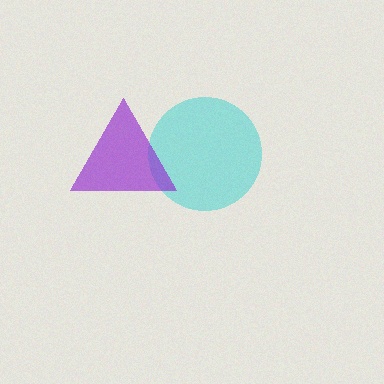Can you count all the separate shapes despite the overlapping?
Yes, there are 2 separate shapes.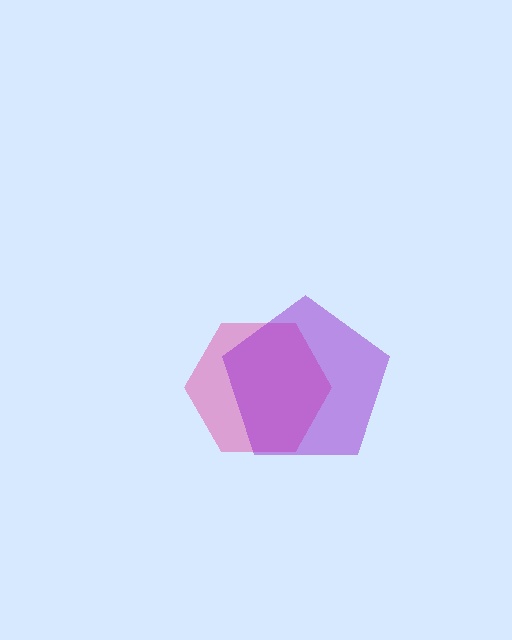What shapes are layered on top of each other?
The layered shapes are: a pink hexagon, a purple pentagon.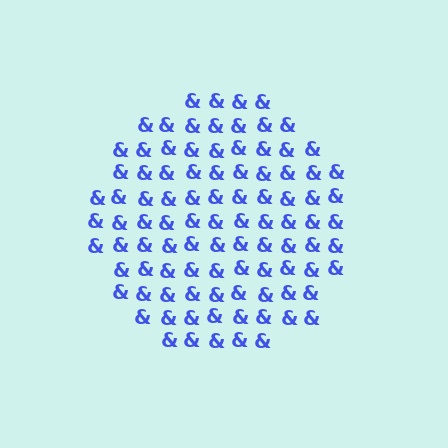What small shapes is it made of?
It is made of small ampersands.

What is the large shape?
The large shape is a circle.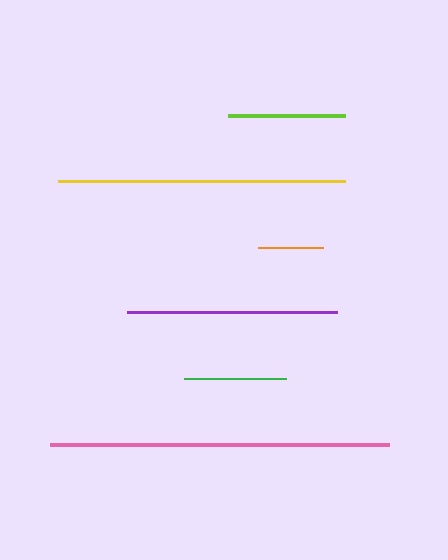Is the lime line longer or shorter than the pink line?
The pink line is longer than the lime line.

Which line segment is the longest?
The pink line is the longest at approximately 339 pixels.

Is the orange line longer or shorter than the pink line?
The pink line is longer than the orange line.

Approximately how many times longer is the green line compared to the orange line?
The green line is approximately 1.5 times the length of the orange line.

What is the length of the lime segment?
The lime segment is approximately 117 pixels long.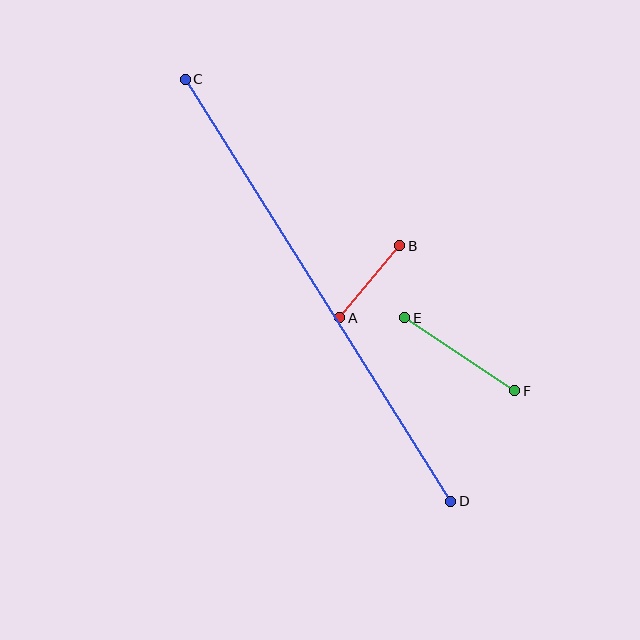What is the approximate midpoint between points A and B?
The midpoint is at approximately (370, 282) pixels.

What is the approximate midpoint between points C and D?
The midpoint is at approximately (318, 290) pixels.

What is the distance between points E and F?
The distance is approximately 132 pixels.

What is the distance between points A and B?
The distance is approximately 94 pixels.